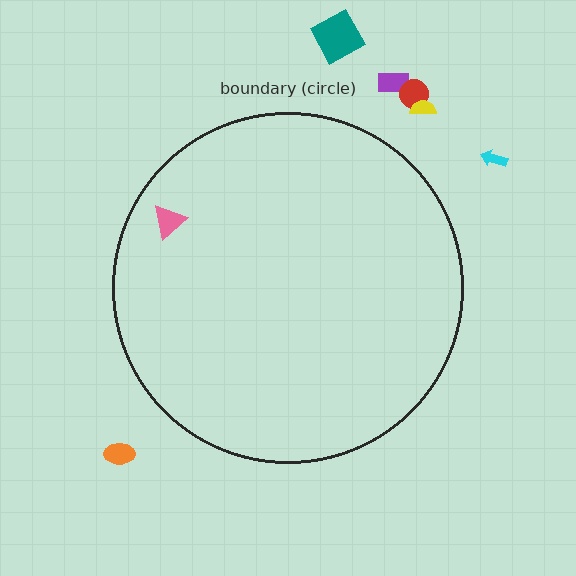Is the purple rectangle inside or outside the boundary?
Outside.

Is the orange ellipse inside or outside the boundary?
Outside.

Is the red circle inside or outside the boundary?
Outside.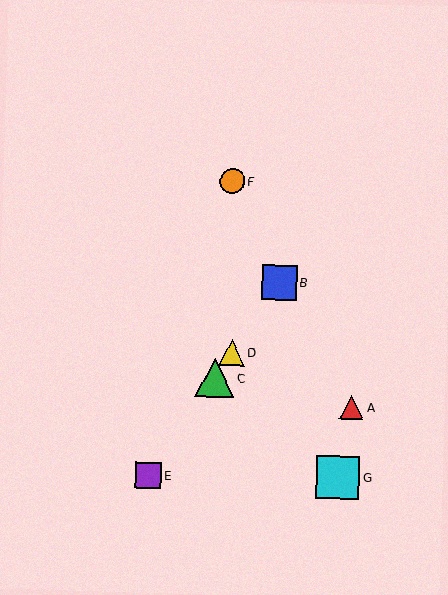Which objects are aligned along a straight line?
Objects B, C, D, E are aligned along a straight line.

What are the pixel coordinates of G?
Object G is at (338, 477).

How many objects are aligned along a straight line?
4 objects (B, C, D, E) are aligned along a straight line.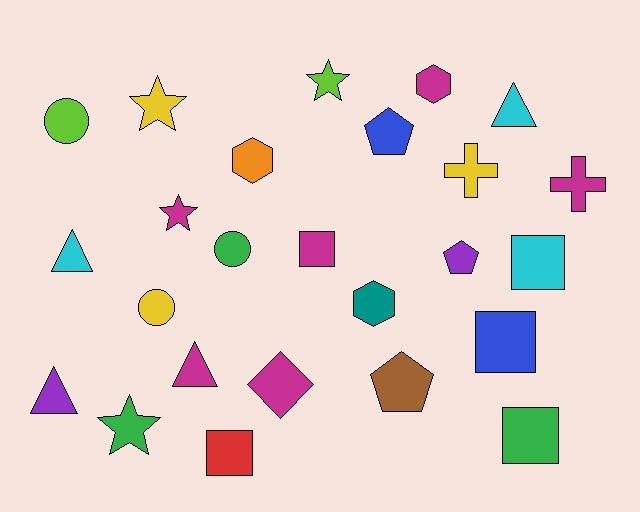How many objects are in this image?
There are 25 objects.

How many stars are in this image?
There are 4 stars.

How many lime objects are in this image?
There are 2 lime objects.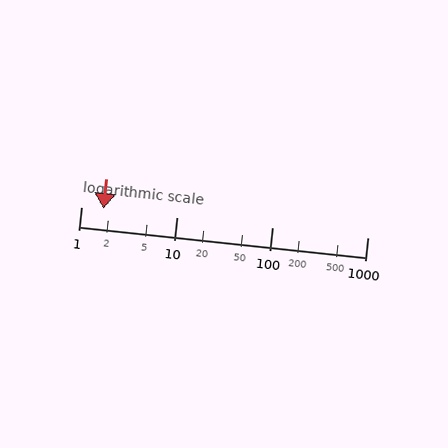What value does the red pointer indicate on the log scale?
The pointer indicates approximately 1.7.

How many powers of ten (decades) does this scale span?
The scale spans 3 decades, from 1 to 1000.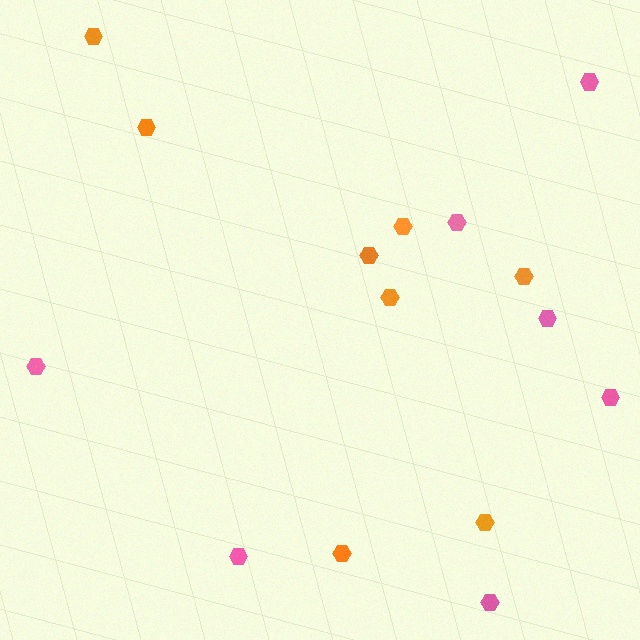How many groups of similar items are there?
There are 2 groups: one group of pink hexagons (7) and one group of orange hexagons (8).